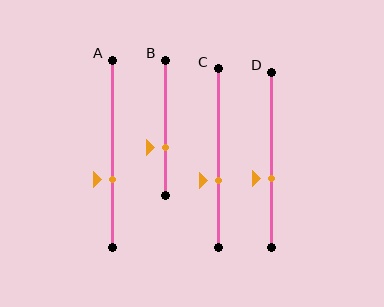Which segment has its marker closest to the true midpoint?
Segment D has its marker closest to the true midpoint.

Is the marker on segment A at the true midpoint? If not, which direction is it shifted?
No, the marker on segment A is shifted downward by about 14% of the segment length.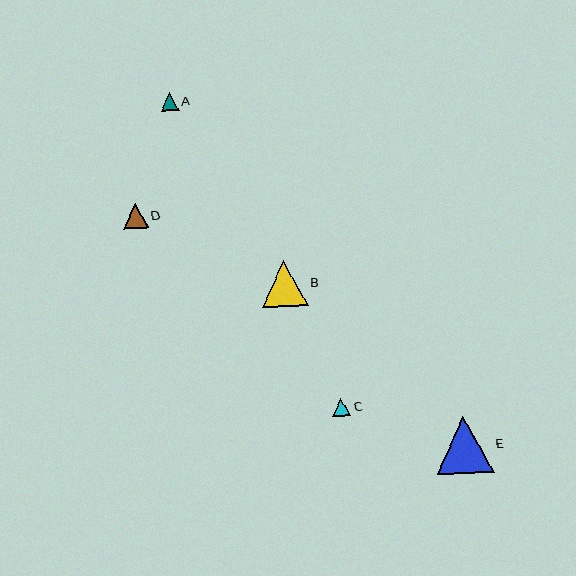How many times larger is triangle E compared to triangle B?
Triangle E is approximately 1.2 times the size of triangle B.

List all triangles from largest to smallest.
From largest to smallest: E, B, D, C, A.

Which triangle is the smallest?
Triangle A is the smallest with a size of approximately 17 pixels.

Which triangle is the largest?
Triangle E is the largest with a size of approximately 57 pixels.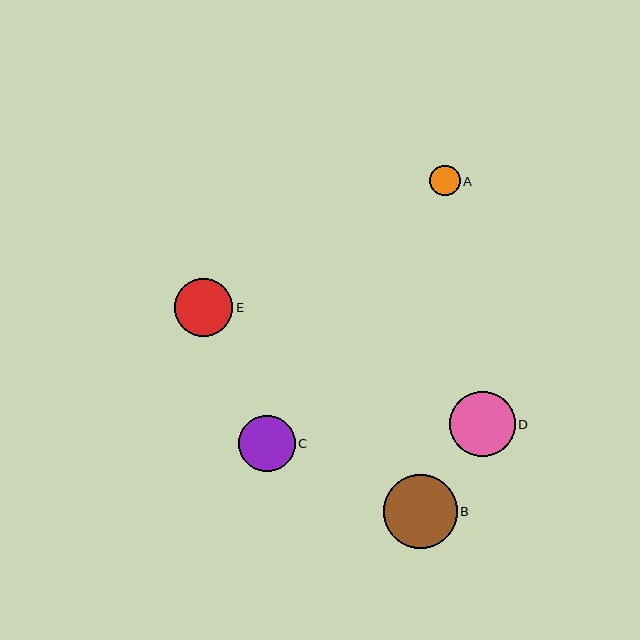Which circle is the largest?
Circle B is the largest with a size of approximately 74 pixels.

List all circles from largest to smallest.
From largest to smallest: B, D, E, C, A.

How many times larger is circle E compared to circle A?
Circle E is approximately 1.9 times the size of circle A.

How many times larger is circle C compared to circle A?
Circle C is approximately 1.9 times the size of circle A.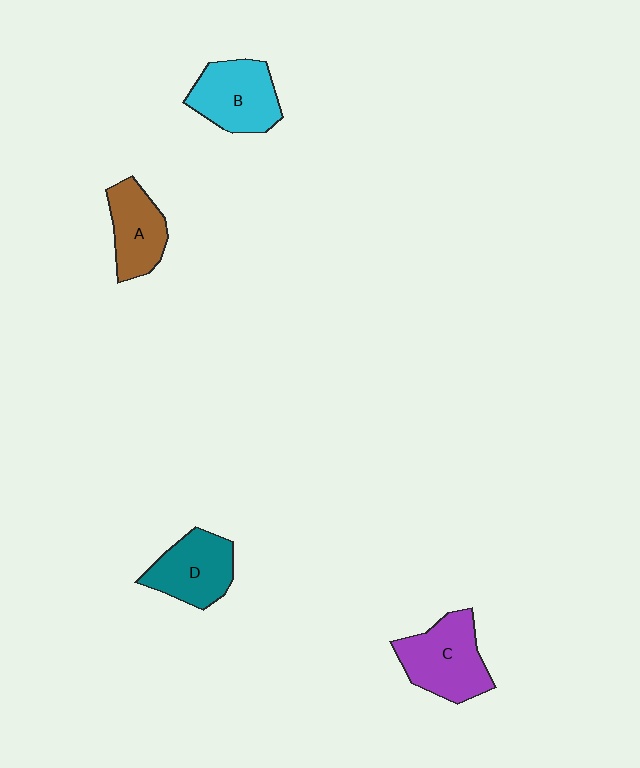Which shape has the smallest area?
Shape A (brown).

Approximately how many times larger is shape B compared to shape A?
Approximately 1.2 times.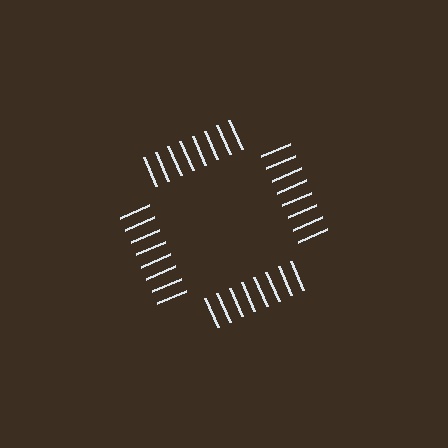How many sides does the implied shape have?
4 sides — the line-ends trace a square.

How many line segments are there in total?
32 — 8 along each of the 4 edges.